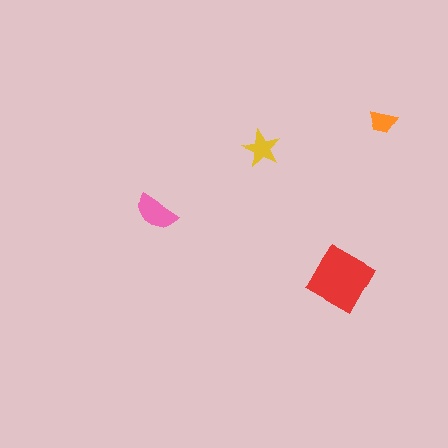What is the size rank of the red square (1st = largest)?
1st.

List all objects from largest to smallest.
The red square, the pink semicircle, the yellow star, the orange trapezoid.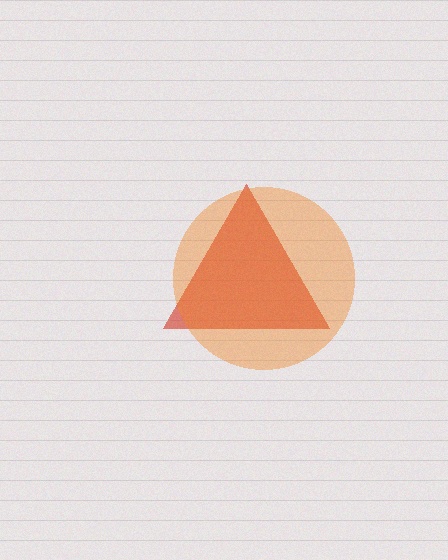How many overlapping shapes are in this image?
There are 2 overlapping shapes in the image.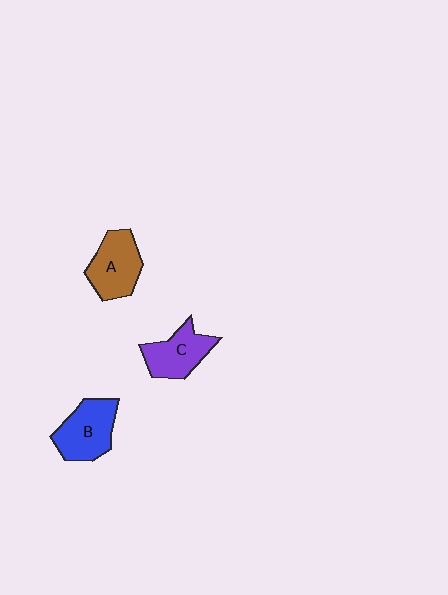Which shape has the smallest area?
Shape C (purple).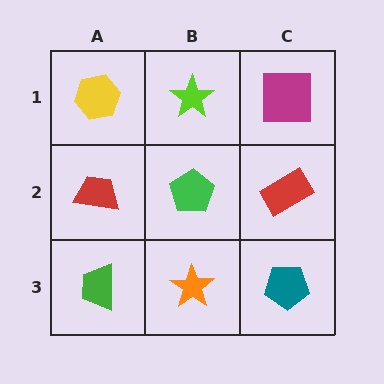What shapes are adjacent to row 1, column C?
A red rectangle (row 2, column C), a lime star (row 1, column B).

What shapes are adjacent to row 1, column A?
A red trapezoid (row 2, column A), a lime star (row 1, column B).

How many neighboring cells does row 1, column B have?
3.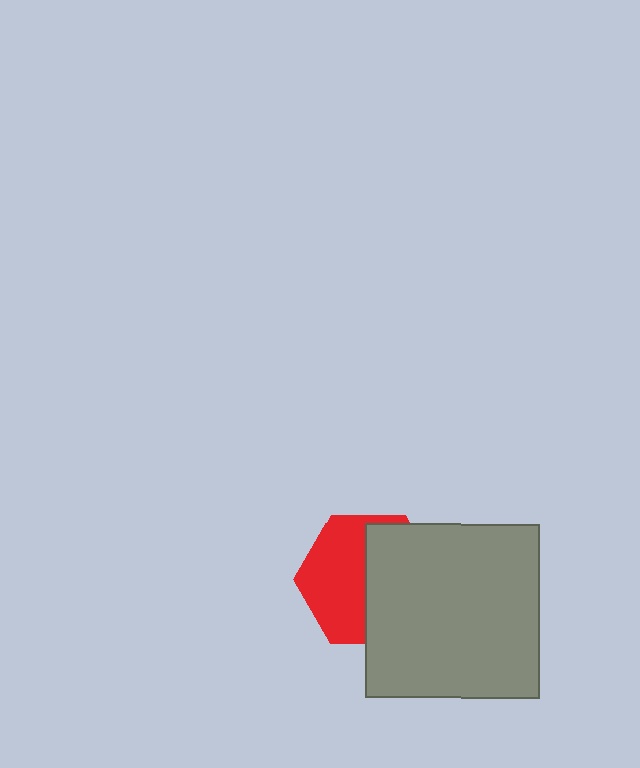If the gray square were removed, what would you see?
You would see the complete red hexagon.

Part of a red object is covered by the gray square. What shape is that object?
It is a hexagon.